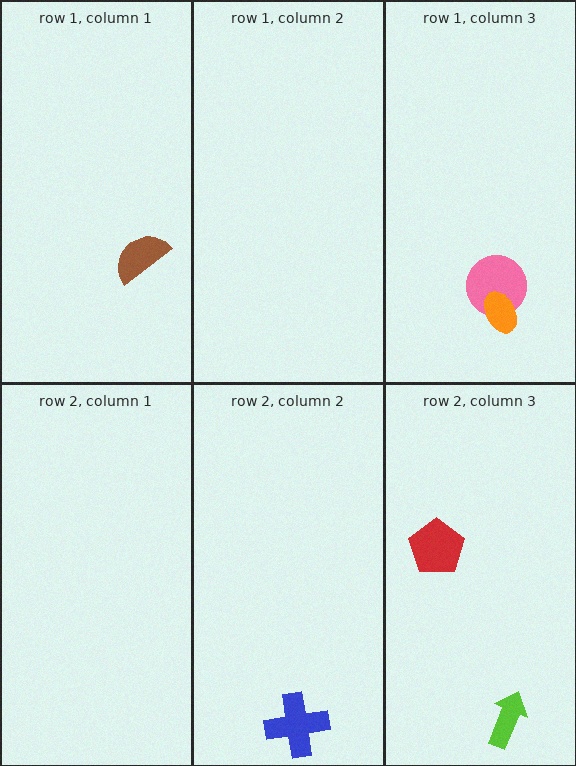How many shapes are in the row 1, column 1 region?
1.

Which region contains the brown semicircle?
The row 1, column 1 region.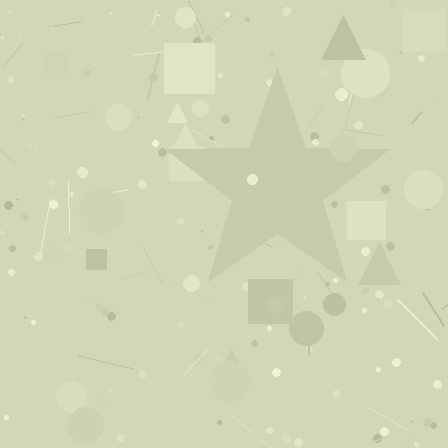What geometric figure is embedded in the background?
A star is embedded in the background.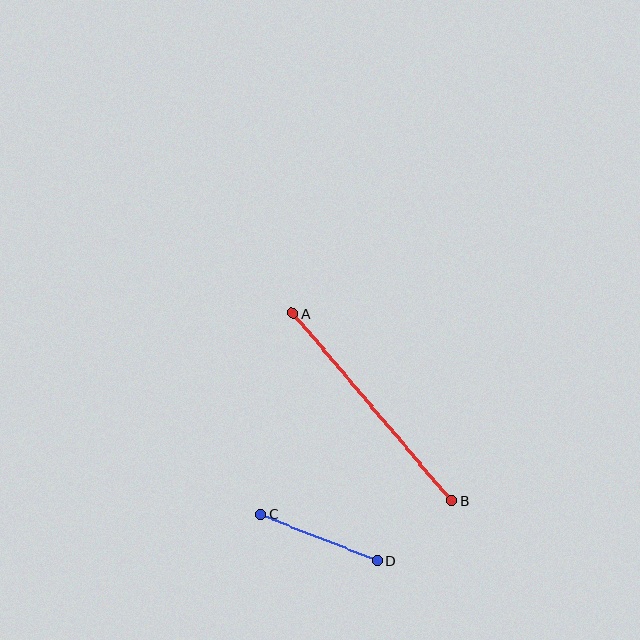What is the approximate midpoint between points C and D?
The midpoint is at approximately (319, 537) pixels.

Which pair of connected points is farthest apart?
Points A and B are farthest apart.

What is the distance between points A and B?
The distance is approximately 246 pixels.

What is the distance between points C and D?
The distance is approximately 125 pixels.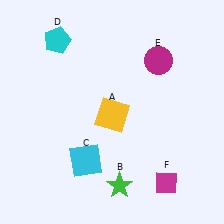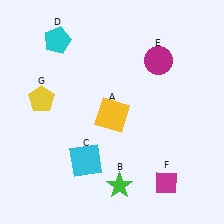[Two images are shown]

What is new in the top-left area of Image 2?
A yellow pentagon (G) was added in the top-left area of Image 2.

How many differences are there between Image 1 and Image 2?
There is 1 difference between the two images.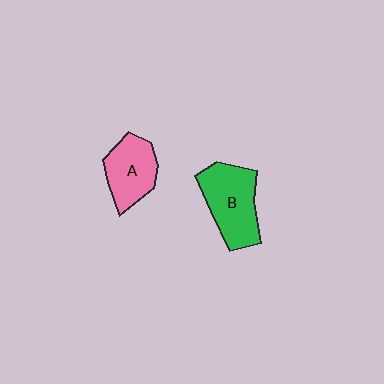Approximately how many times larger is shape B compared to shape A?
Approximately 1.3 times.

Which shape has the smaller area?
Shape A (pink).